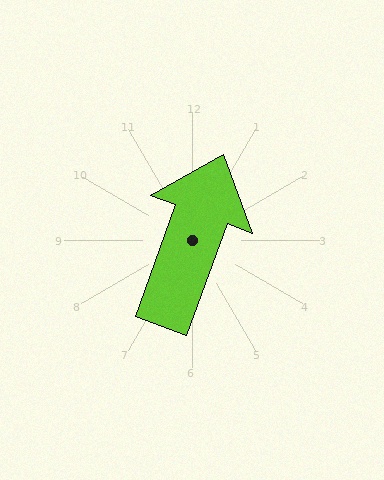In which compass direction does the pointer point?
North.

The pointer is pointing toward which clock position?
Roughly 1 o'clock.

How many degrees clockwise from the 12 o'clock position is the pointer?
Approximately 20 degrees.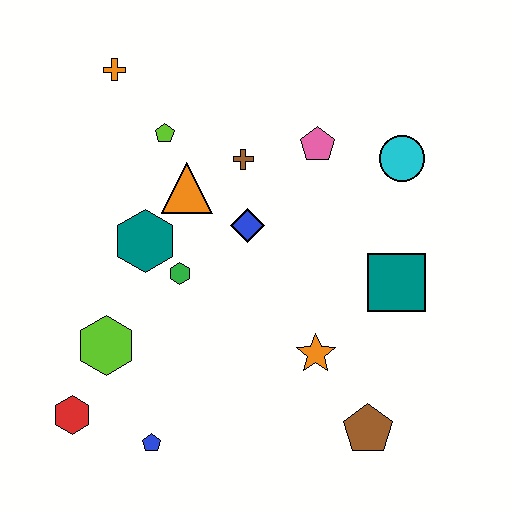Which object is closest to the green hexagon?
The teal hexagon is closest to the green hexagon.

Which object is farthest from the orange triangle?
The brown pentagon is farthest from the orange triangle.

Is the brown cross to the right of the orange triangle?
Yes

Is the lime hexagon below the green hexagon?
Yes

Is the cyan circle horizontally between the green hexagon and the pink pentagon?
No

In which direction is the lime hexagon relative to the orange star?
The lime hexagon is to the left of the orange star.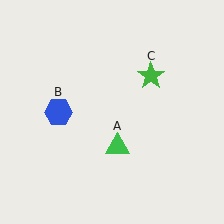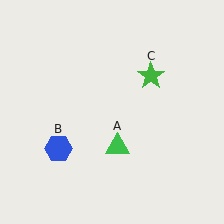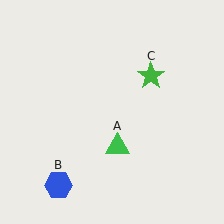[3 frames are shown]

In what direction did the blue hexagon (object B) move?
The blue hexagon (object B) moved down.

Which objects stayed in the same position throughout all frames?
Green triangle (object A) and green star (object C) remained stationary.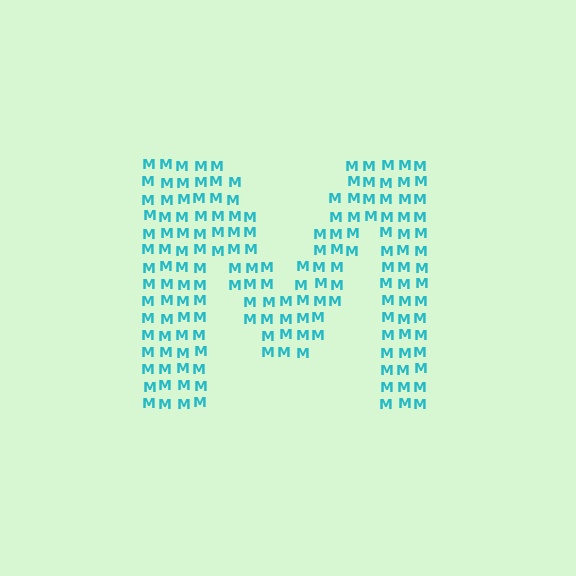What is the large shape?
The large shape is the letter M.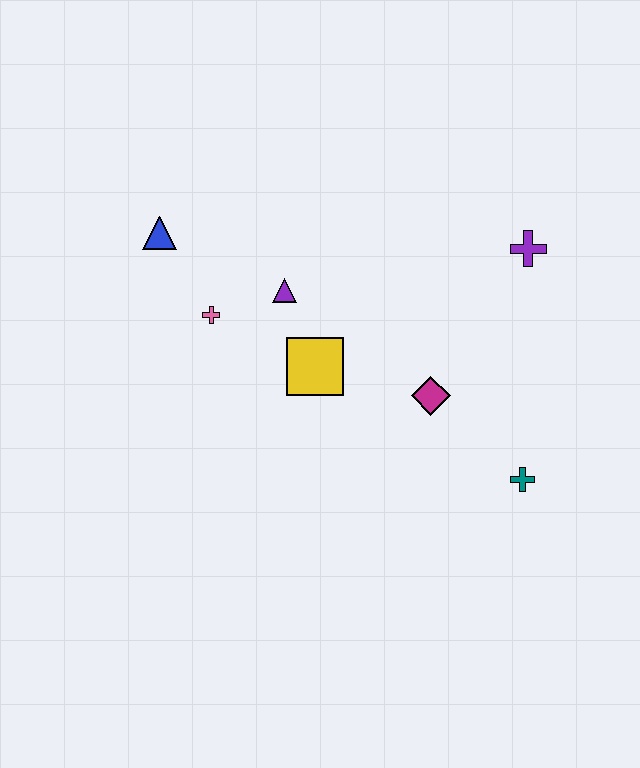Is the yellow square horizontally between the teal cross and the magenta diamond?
No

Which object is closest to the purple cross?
The magenta diamond is closest to the purple cross.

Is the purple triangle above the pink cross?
Yes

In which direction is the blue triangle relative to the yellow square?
The blue triangle is to the left of the yellow square.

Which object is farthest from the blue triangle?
The teal cross is farthest from the blue triangle.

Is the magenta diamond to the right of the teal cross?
No